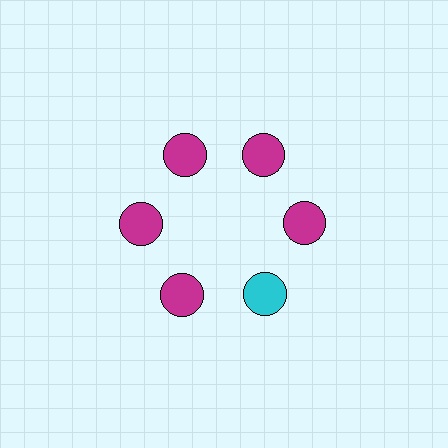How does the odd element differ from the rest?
It has a different color: cyan instead of magenta.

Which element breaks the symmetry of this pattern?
The cyan circle at roughly the 5 o'clock position breaks the symmetry. All other shapes are magenta circles.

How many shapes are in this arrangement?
There are 6 shapes arranged in a ring pattern.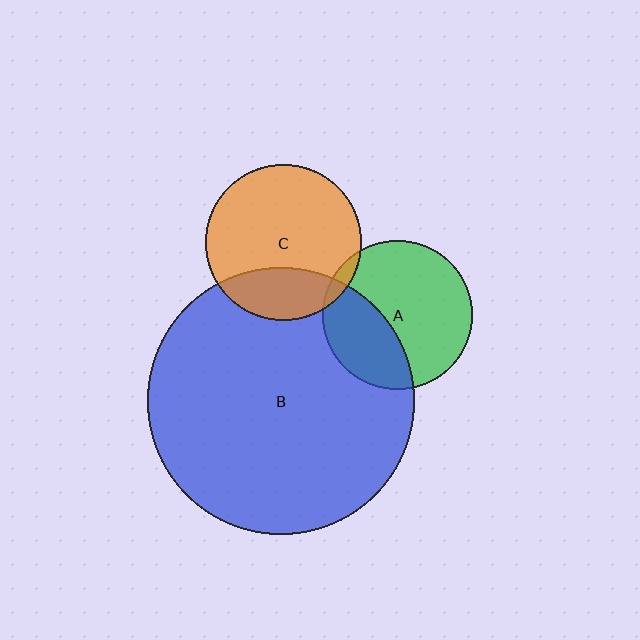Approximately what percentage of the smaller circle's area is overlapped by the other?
Approximately 35%.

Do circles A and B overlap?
Yes.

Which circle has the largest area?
Circle B (blue).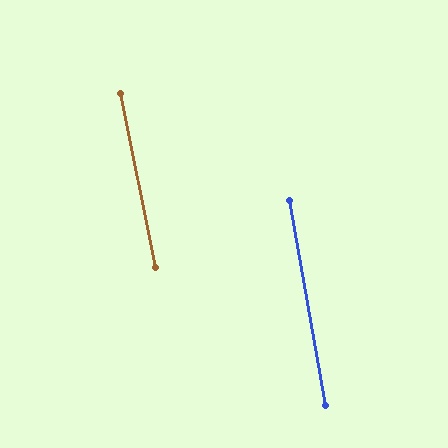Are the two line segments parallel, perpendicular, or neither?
Parallel — their directions differ by only 1.4°.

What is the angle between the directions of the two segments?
Approximately 1 degree.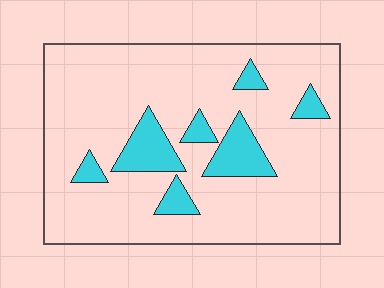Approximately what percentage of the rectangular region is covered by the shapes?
Approximately 15%.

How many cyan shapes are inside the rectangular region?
7.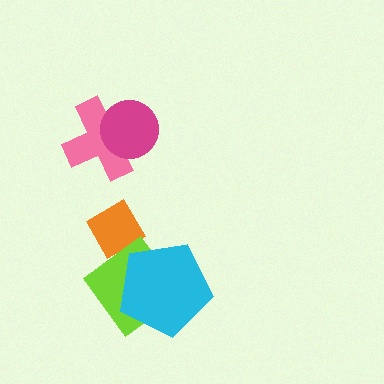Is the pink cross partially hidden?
Yes, it is partially covered by another shape.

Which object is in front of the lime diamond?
The cyan pentagon is in front of the lime diamond.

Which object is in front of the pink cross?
The magenta circle is in front of the pink cross.